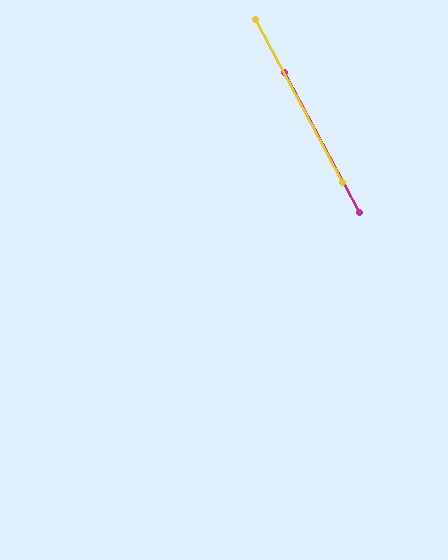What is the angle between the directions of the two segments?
Approximately 0 degrees.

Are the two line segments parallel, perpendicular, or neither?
Parallel — their directions differ by only 0.0°.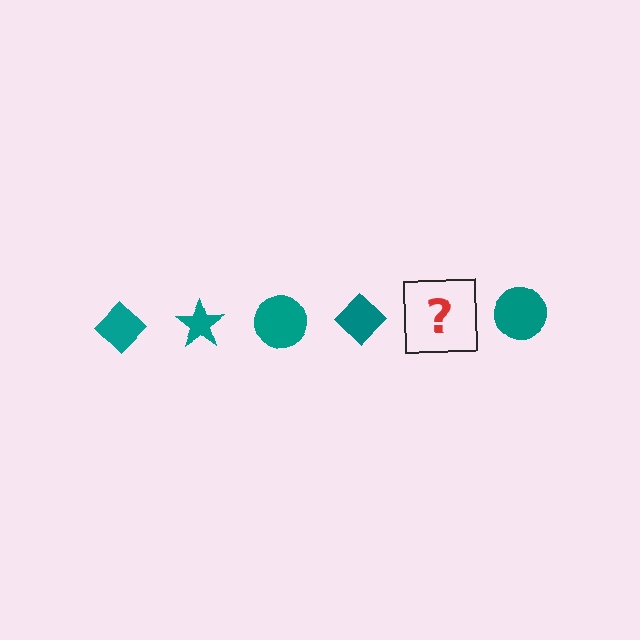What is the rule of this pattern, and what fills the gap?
The rule is that the pattern cycles through diamond, star, circle shapes in teal. The gap should be filled with a teal star.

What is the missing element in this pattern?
The missing element is a teal star.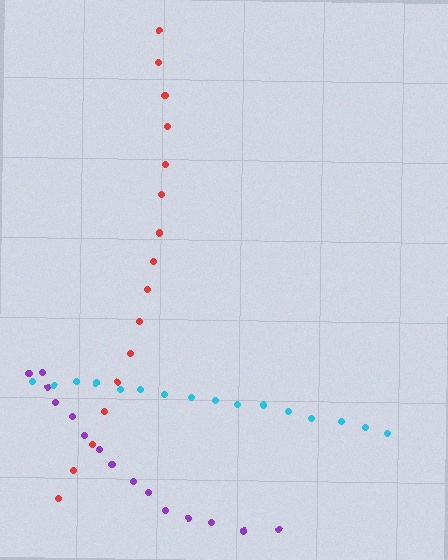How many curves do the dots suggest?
There are 3 distinct paths.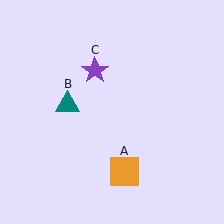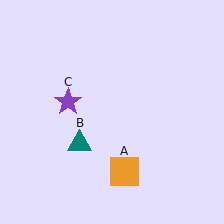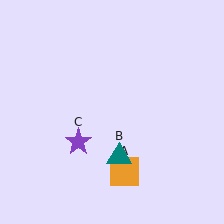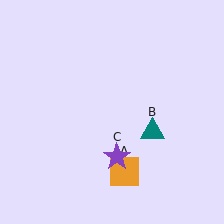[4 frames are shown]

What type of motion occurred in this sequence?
The teal triangle (object B), purple star (object C) rotated counterclockwise around the center of the scene.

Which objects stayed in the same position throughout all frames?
Orange square (object A) remained stationary.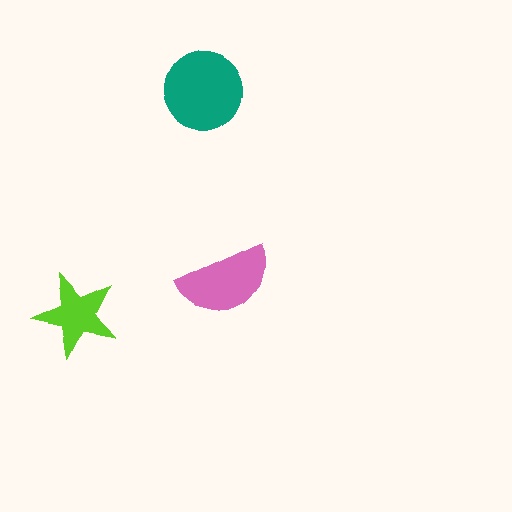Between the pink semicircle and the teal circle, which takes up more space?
The teal circle.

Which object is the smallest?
The lime star.